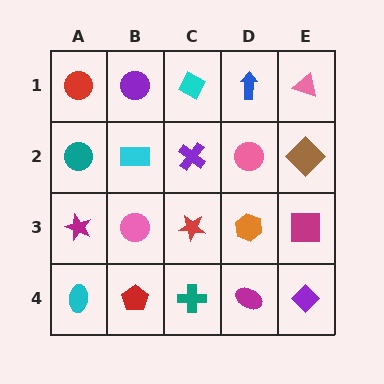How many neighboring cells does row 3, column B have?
4.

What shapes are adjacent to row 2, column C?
A cyan diamond (row 1, column C), a red star (row 3, column C), a cyan rectangle (row 2, column B), a pink circle (row 2, column D).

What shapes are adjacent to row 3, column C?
A purple cross (row 2, column C), a teal cross (row 4, column C), a pink circle (row 3, column B), an orange hexagon (row 3, column D).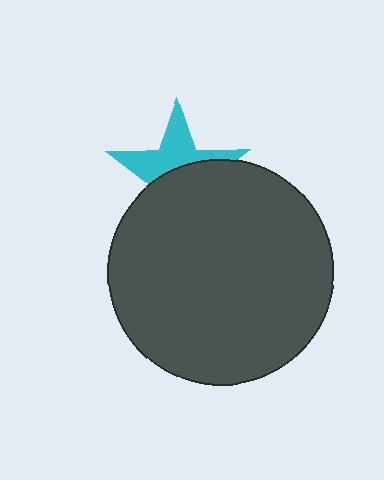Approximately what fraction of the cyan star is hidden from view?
Roughly 54% of the cyan star is hidden behind the dark gray circle.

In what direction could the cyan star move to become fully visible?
The cyan star could move up. That would shift it out from behind the dark gray circle entirely.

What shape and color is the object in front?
The object in front is a dark gray circle.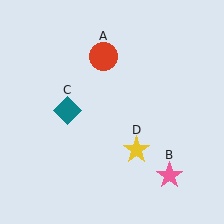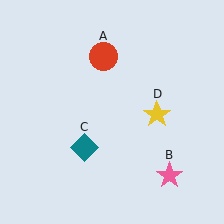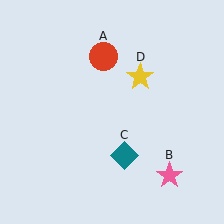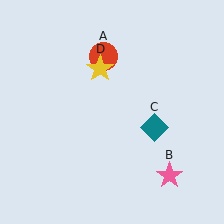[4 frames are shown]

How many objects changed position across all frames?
2 objects changed position: teal diamond (object C), yellow star (object D).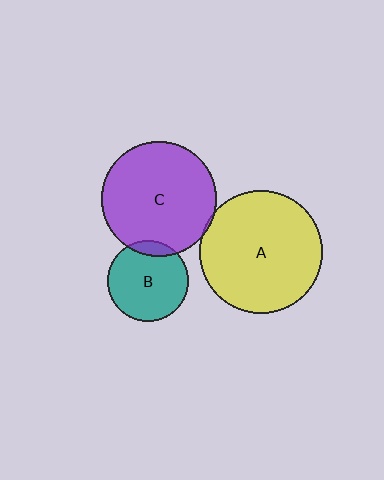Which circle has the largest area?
Circle A (yellow).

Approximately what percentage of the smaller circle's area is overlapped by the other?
Approximately 10%.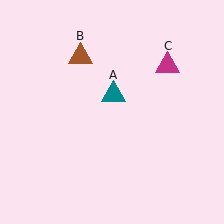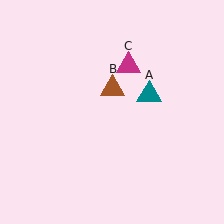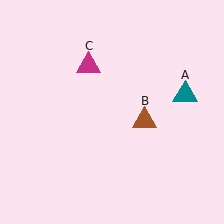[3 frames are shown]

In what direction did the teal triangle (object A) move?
The teal triangle (object A) moved right.